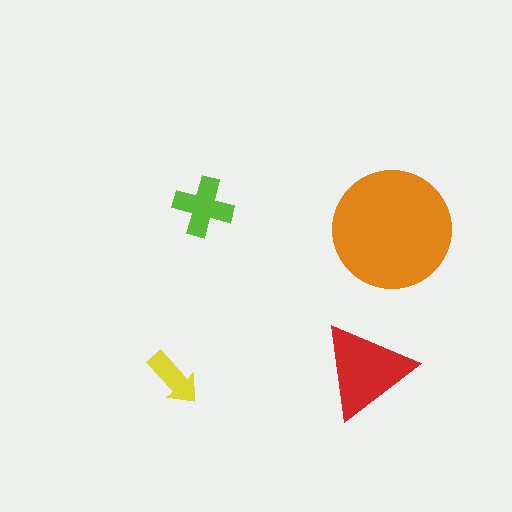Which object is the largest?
The orange circle.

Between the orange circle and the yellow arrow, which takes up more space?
The orange circle.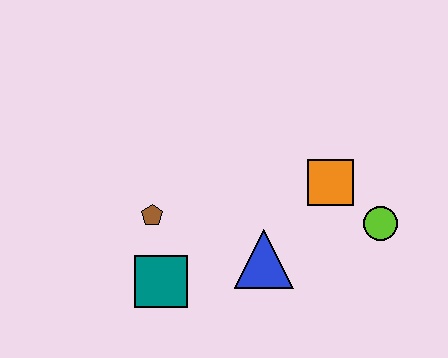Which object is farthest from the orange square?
The teal square is farthest from the orange square.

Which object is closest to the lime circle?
The orange square is closest to the lime circle.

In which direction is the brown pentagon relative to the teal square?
The brown pentagon is above the teal square.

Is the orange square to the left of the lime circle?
Yes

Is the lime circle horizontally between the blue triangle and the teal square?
No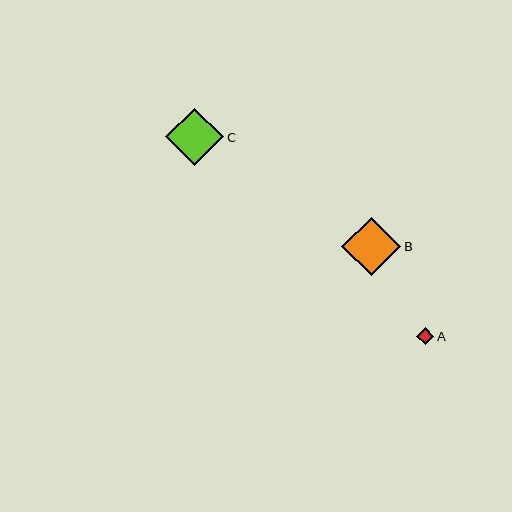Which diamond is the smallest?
Diamond A is the smallest with a size of approximately 17 pixels.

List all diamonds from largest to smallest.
From largest to smallest: B, C, A.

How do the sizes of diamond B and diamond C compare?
Diamond B and diamond C are approximately the same size.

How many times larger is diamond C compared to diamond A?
Diamond C is approximately 3.4 times the size of diamond A.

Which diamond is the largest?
Diamond B is the largest with a size of approximately 59 pixels.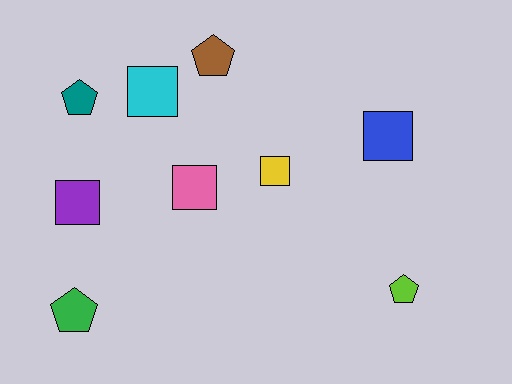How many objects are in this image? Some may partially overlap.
There are 9 objects.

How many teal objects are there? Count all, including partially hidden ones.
There is 1 teal object.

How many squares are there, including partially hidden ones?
There are 5 squares.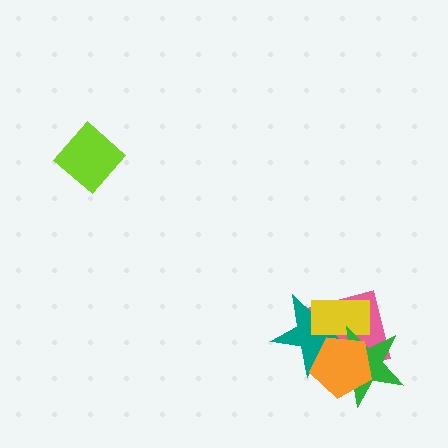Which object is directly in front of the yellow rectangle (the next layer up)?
The green star is directly in front of the yellow rectangle.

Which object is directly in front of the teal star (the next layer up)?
The yellow rectangle is directly in front of the teal star.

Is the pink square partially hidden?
Yes, it is partially covered by another shape.